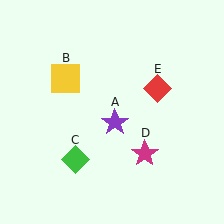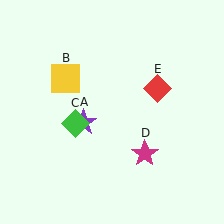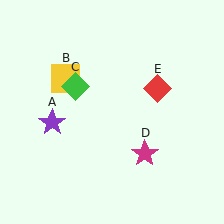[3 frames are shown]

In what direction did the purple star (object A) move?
The purple star (object A) moved left.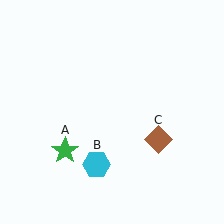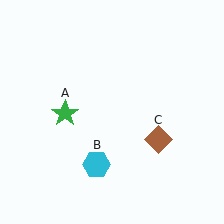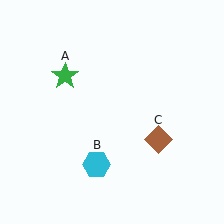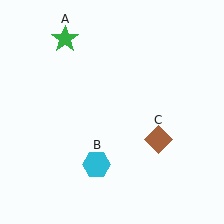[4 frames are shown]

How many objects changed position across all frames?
1 object changed position: green star (object A).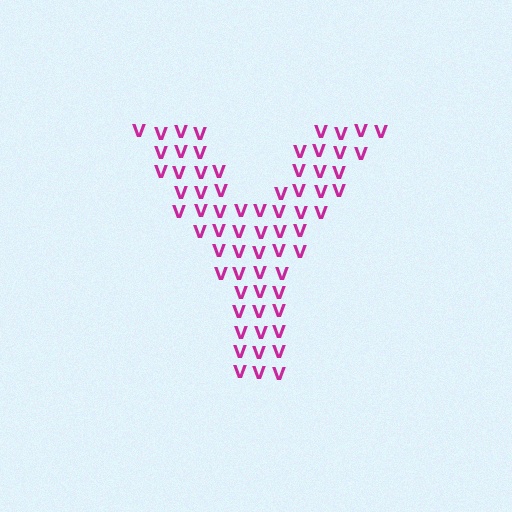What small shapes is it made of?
It is made of small letter V's.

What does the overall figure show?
The overall figure shows the letter Y.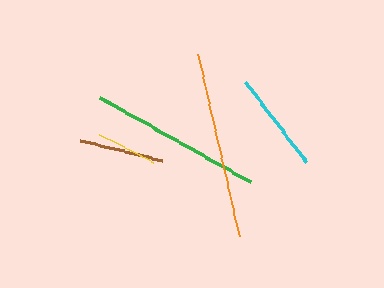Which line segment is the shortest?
The yellow line is the shortest at approximately 61 pixels.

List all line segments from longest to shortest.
From longest to shortest: orange, green, cyan, brown, yellow.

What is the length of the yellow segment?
The yellow segment is approximately 61 pixels long.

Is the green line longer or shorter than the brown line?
The green line is longer than the brown line.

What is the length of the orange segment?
The orange segment is approximately 186 pixels long.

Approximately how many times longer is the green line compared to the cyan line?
The green line is approximately 1.7 times the length of the cyan line.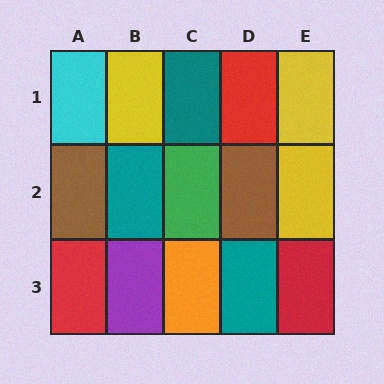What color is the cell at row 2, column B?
Teal.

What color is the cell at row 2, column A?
Brown.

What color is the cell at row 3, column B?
Purple.